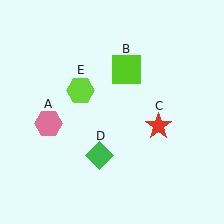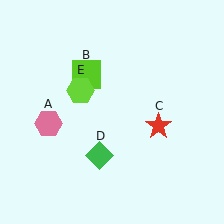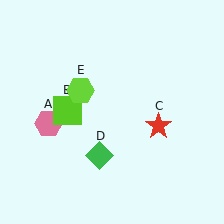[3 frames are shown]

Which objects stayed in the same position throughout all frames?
Pink hexagon (object A) and red star (object C) and green diamond (object D) and lime hexagon (object E) remained stationary.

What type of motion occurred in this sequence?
The lime square (object B) rotated counterclockwise around the center of the scene.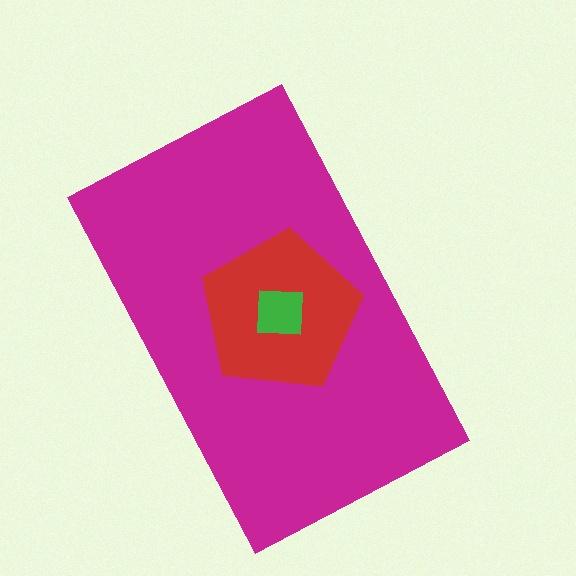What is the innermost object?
The green square.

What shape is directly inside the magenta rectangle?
The red pentagon.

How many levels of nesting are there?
3.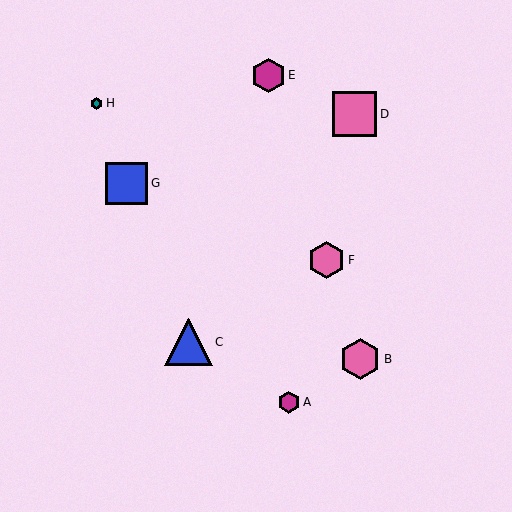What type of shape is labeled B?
Shape B is a pink hexagon.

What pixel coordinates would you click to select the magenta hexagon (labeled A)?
Click at (289, 402) to select the magenta hexagon A.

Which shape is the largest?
The blue triangle (labeled C) is the largest.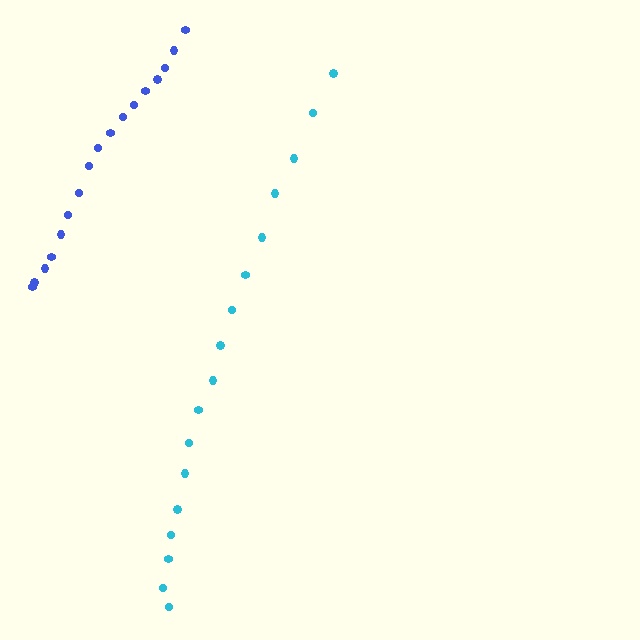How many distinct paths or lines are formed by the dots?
There are 2 distinct paths.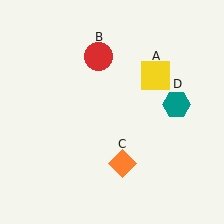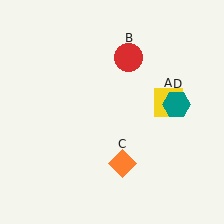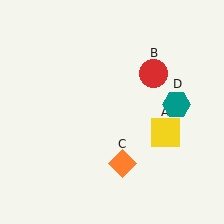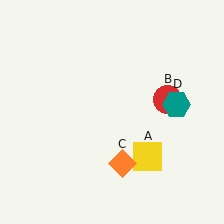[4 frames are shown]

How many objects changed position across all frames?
2 objects changed position: yellow square (object A), red circle (object B).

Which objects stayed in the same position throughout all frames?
Orange diamond (object C) and teal hexagon (object D) remained stationary.